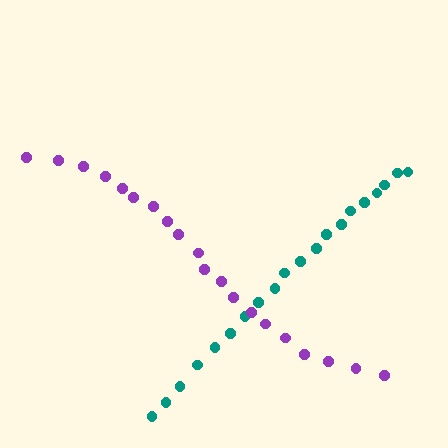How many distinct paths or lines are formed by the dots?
There are 2 distinct paths.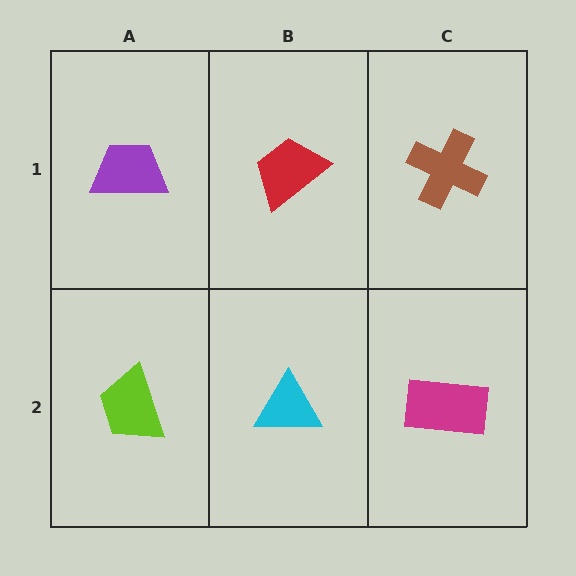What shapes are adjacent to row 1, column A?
A lime trapezoid (row 2, column A), a red trapezoid (row 1, column B).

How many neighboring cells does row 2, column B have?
3.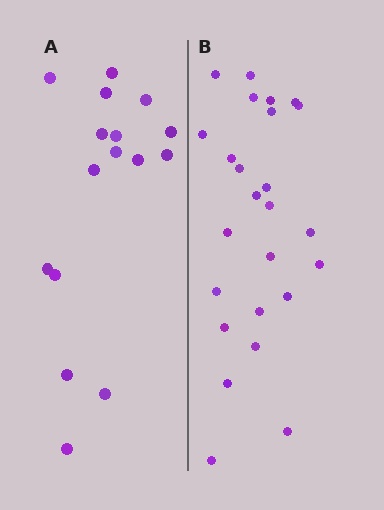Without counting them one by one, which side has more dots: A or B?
Region B (the right region) has more dots.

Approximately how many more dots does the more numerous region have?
Region B has roughly 8 or so more dots than region A.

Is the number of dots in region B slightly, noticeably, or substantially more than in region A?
Region B has substantially more. The ratio is roughly 1.6 to 1.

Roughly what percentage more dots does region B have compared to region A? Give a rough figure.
About 55% more.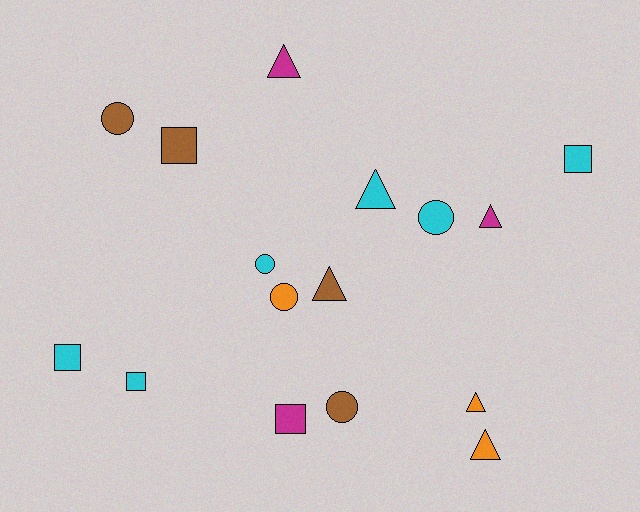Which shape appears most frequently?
Triangle, with 6 objects.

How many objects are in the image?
There are 16 objects.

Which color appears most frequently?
Cyan, with 6 objects.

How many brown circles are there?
There are 2 brown circles.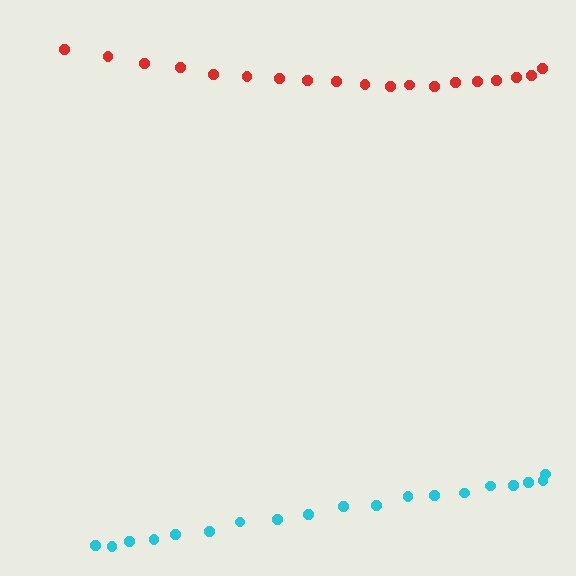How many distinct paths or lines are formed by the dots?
There are 2 distinct paths.